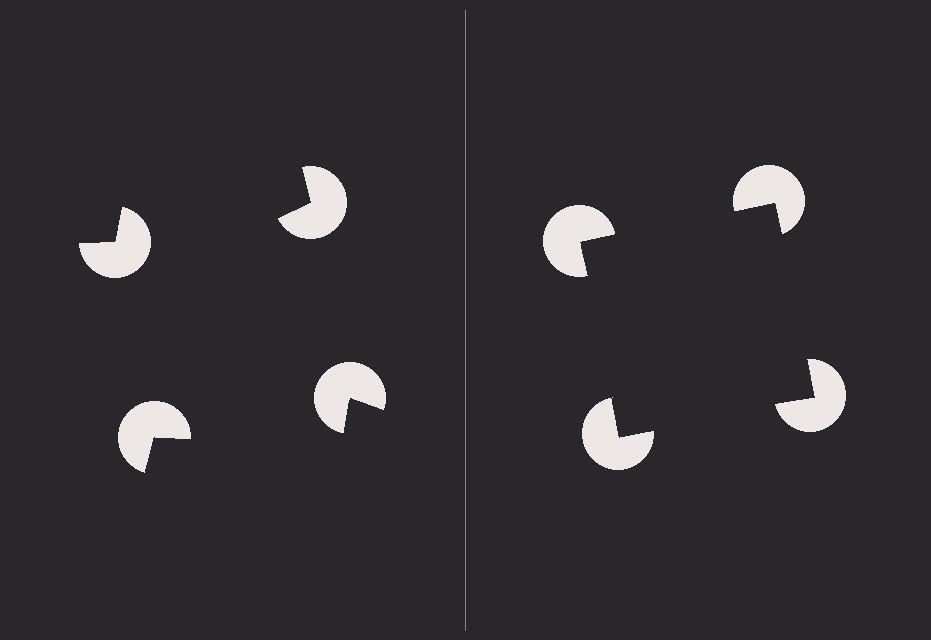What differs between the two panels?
The pac-man discs are positioned identically on both sides; only the wedge orientations differ. On the right they align to a square; on the left they are misaligned.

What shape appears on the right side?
An illusory square.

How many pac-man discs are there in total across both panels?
8 — 4 on each side.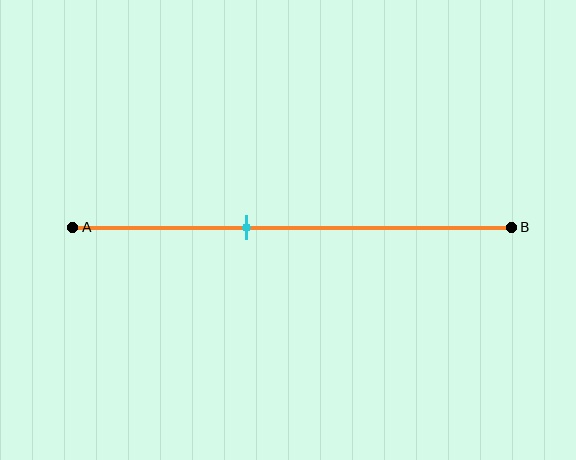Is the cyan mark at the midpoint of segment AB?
No, the mark is at about 40% from A, not at the 50% midpoint.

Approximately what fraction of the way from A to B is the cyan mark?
The cyan mark is approximately 40% of the way from A to B.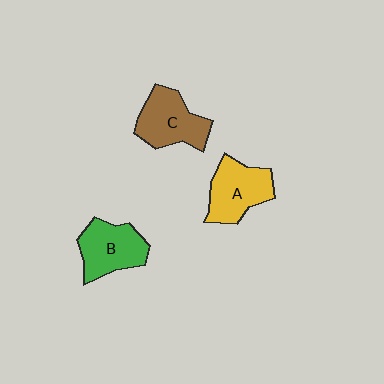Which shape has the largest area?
Shape C (brown).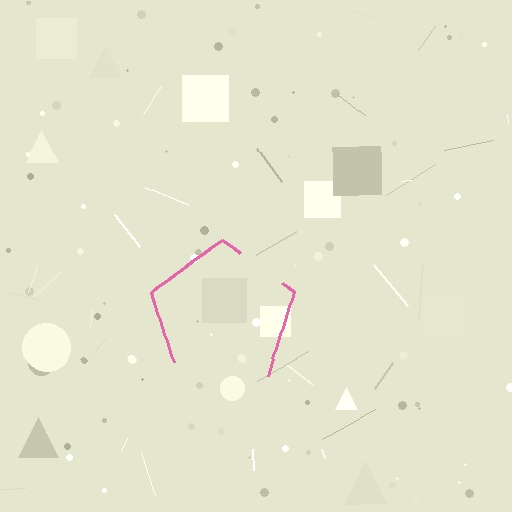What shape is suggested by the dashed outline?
The dashed outline suggests a pentagon.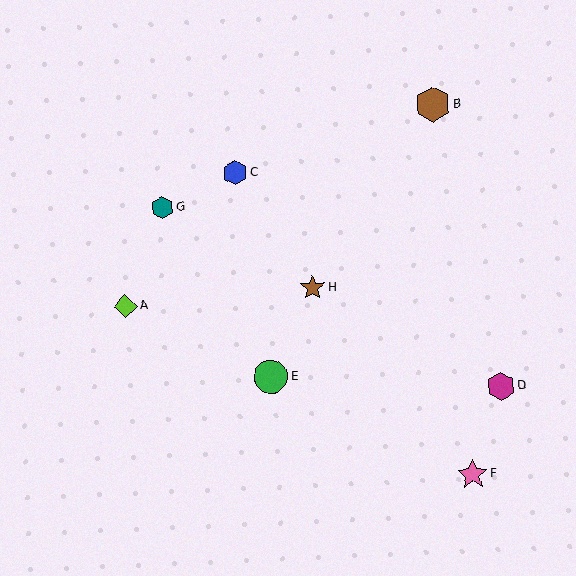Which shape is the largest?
The brown hexagon (labeled B) is the largest.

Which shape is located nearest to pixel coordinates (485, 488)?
The pink star (labeled F) at (473, 474) is nearest to that location.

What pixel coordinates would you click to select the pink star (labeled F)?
Click at (473, 474) to select the pink star F.